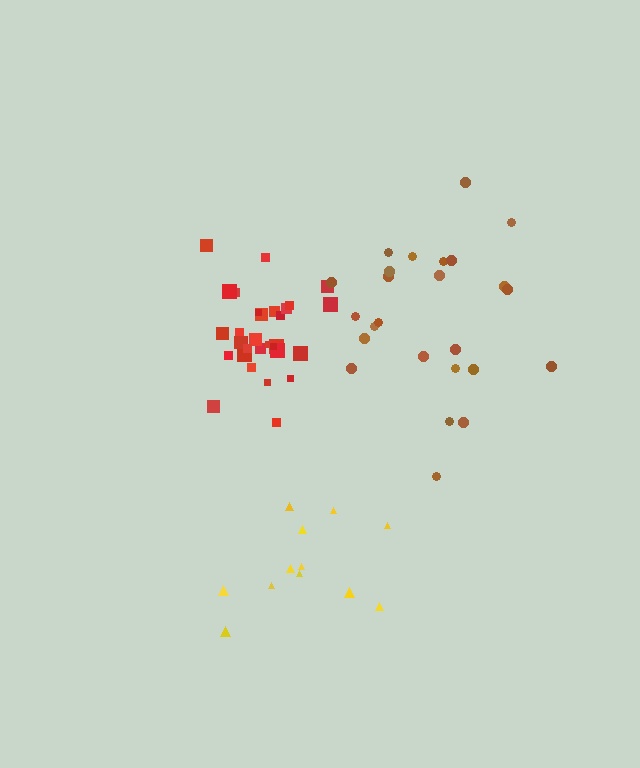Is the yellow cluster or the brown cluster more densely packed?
Brown.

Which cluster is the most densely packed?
Red.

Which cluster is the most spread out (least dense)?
Yellow.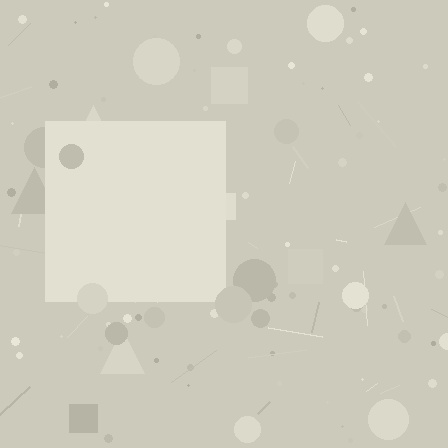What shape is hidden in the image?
A square is hidden in the image.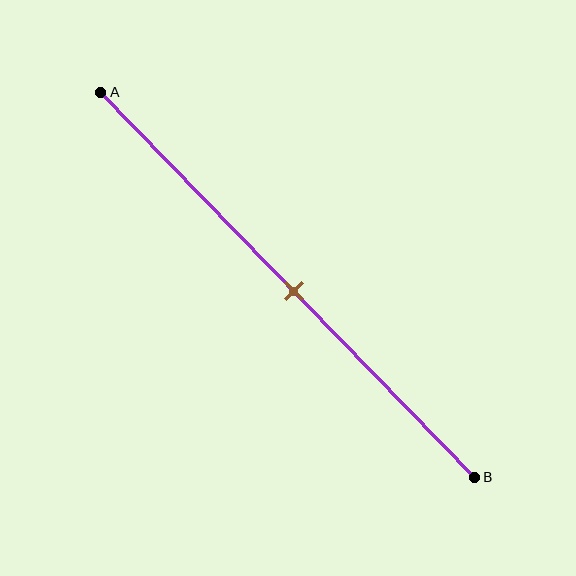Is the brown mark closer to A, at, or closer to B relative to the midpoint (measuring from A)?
The brown mark is approximately at the midpoint of segment AB.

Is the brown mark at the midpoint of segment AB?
Yes, the mark is approximately at the midpoint.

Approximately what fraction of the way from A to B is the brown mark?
The brown mark is approximately 50% of the way from A to B.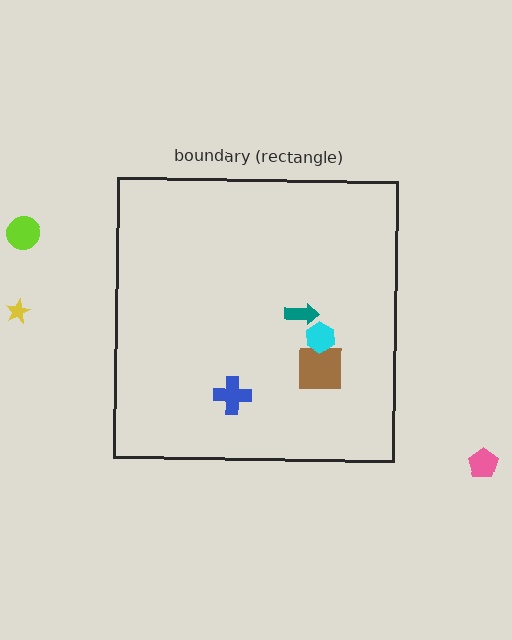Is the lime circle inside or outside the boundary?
Outside.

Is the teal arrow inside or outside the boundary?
Inside.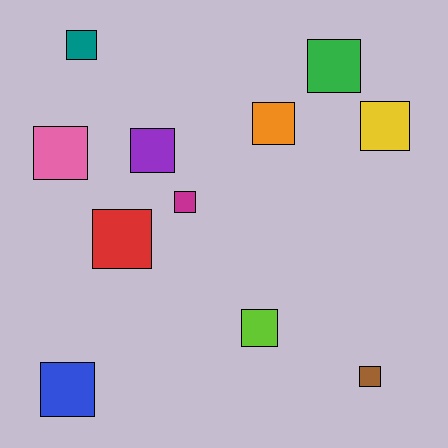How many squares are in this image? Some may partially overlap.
There are 11 squares.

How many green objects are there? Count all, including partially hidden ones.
There is 1 green object.